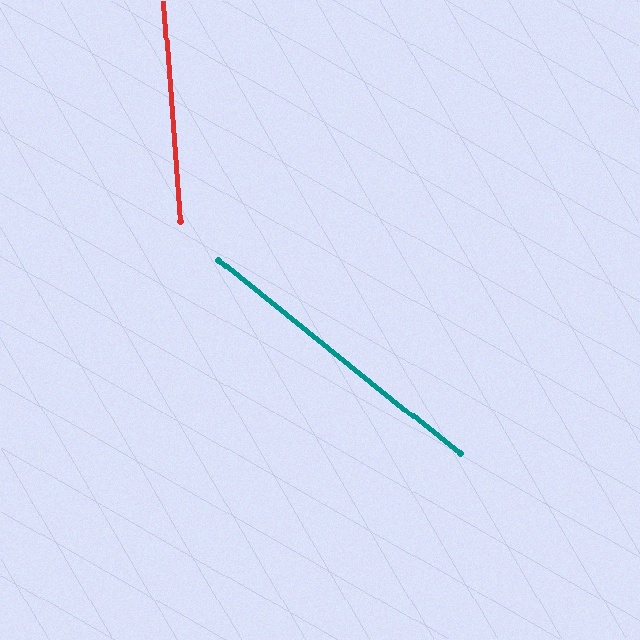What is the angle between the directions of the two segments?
Approximately 47 degrees.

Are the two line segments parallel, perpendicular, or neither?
Neither parallel nor perpendicular — they differ by about 47°.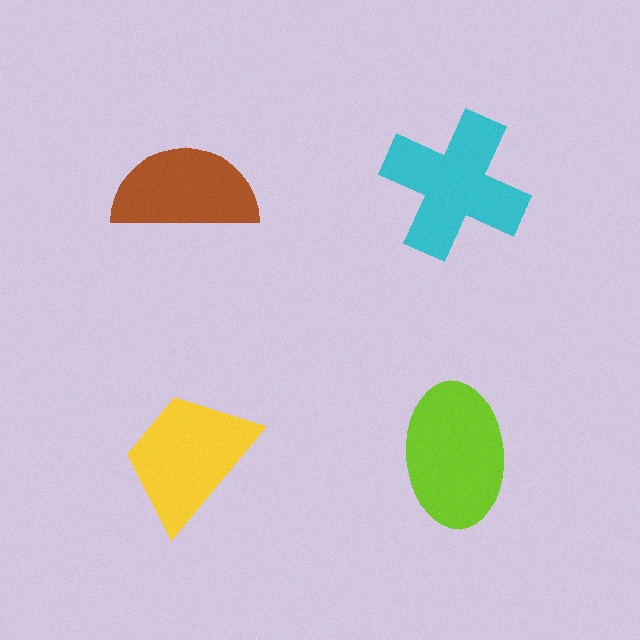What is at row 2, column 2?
A lime ellipse.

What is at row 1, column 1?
A brown semicircle.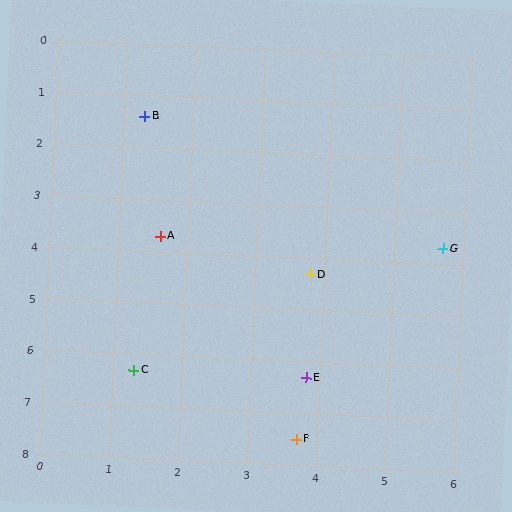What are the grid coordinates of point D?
Point D is at approximately (3.8, 4.3).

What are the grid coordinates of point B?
Point B is at approximately (1.3, 1.4).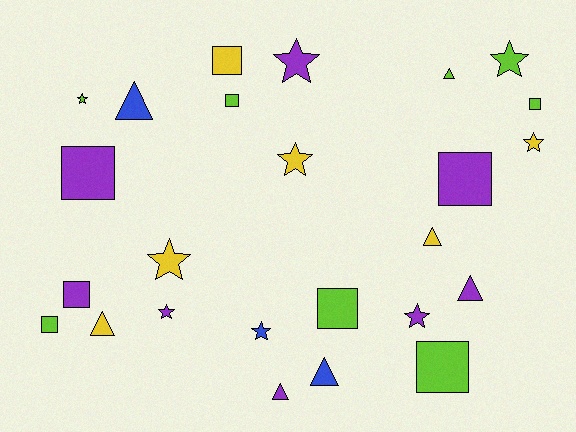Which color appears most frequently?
Lime, with 8 objects.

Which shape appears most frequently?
Square, with 9 objects.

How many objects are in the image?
There are 25 objects.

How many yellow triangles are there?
There are 2 yellow triangles.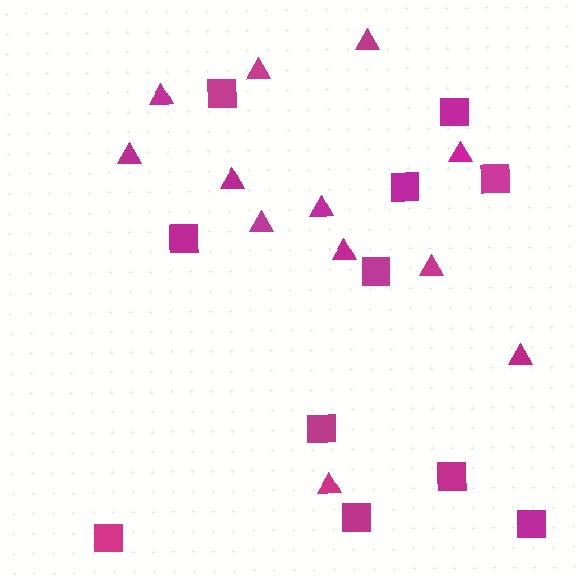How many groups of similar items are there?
There are 2 groups: one group of triangles (12) and one group of squares (11).